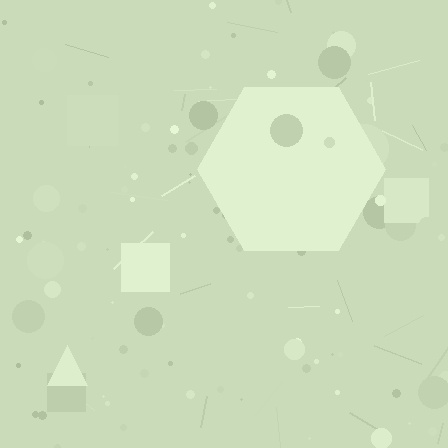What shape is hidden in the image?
A hexagon is hidden in the image.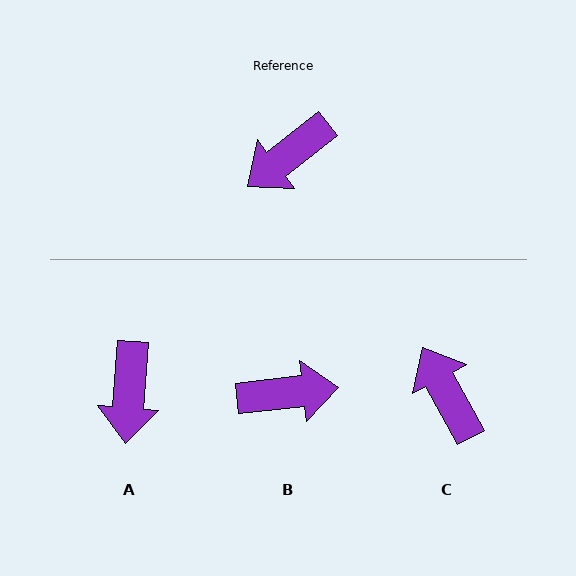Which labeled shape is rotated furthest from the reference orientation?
B, about 148 degrees away.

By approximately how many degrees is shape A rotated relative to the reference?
Approximately 48 degrees counter-clockwise.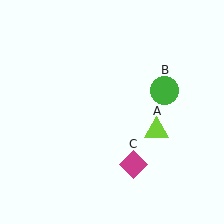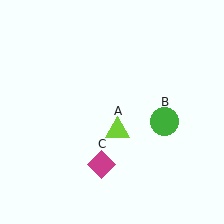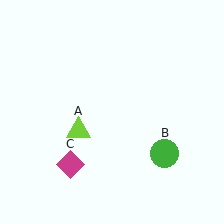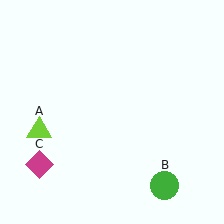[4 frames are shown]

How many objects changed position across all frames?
3 objects changed position: lime triangle (object A), green circle (object B), magenta diamond (object C).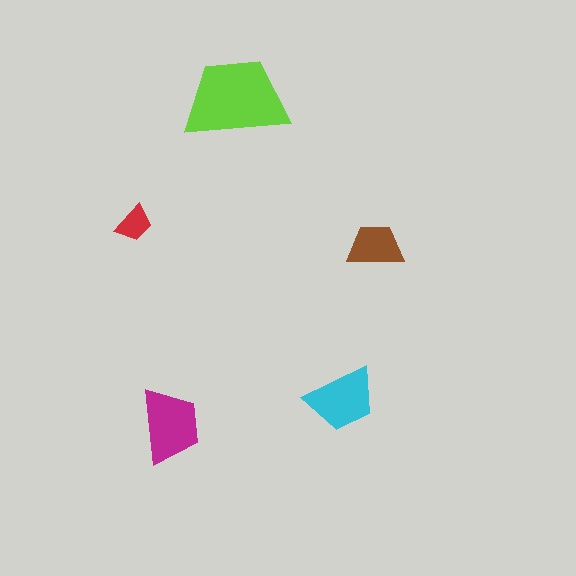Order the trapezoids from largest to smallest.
the lime one, the magenta one, the cyan one, the brown one, the red one.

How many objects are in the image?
There are 5 objects in the image.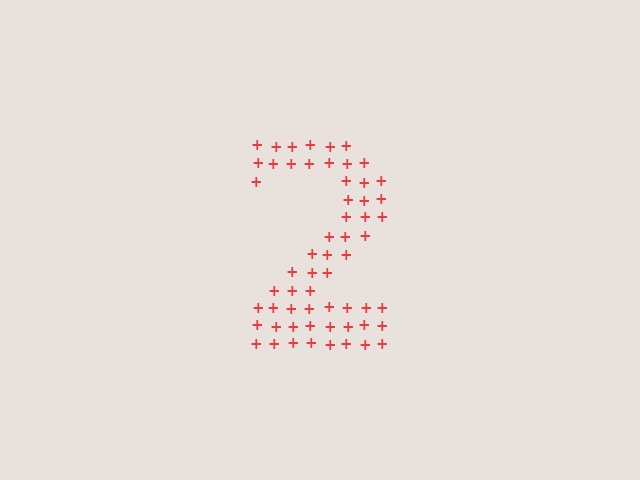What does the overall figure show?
The overall figure shows the digit 2.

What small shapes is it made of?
It is made of small plus signs.